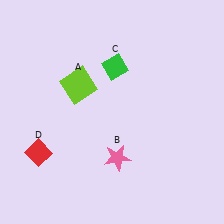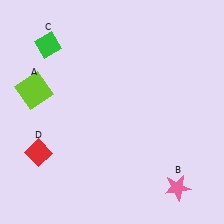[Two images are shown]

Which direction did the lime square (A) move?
The lime square (A) moved left.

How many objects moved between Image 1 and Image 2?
3 objects moved between the two images.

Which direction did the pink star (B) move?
The pink star (B) moved right.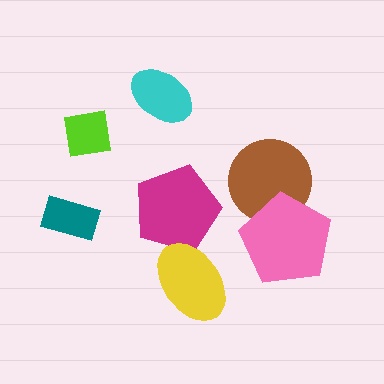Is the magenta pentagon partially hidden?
Yes, it is partially covered by another shape.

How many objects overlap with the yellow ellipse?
1 object overlaps with the yellow ellipse.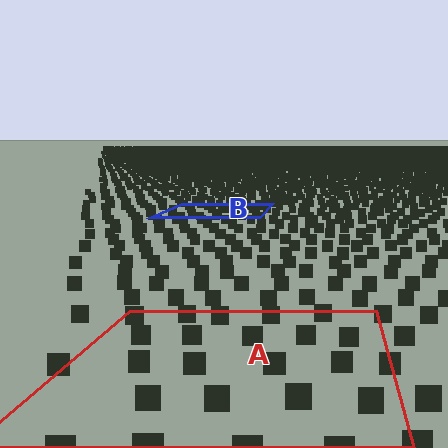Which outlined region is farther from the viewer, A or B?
Region B is farther from the viewer — the texture elements inside it appear smaller and more densely packed.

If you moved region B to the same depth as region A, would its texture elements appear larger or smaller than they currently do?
They would appear larger. At a closer depth, the same texture elements are projected at a bigger on-screen size.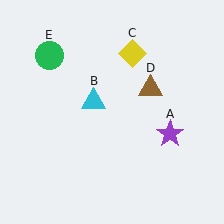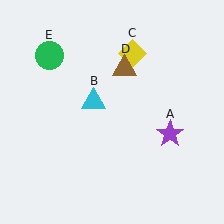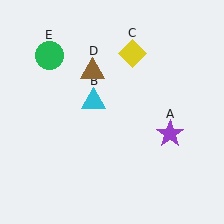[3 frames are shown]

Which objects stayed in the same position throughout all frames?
Purple star (object A) and cyan triangle (object B) and yellow diamond (object C) and green circle (object E) remained stationary.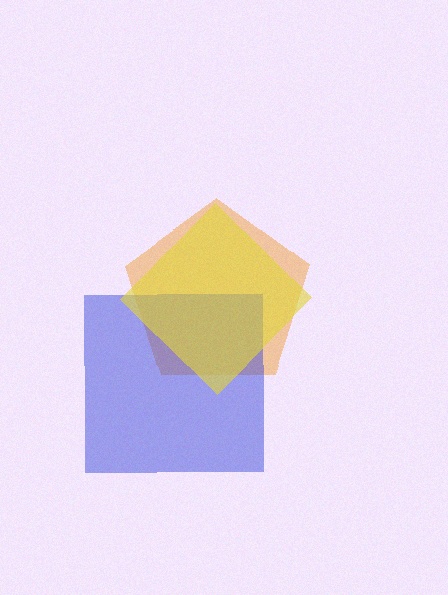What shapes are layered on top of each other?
The layered shapes are: an orange pentagon, a blue square, a yellow diamond.